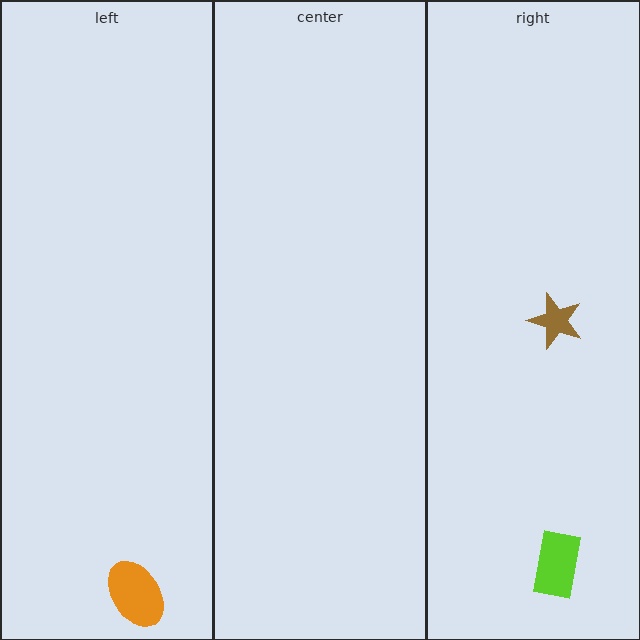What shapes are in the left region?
The orange ellipse.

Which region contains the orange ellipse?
The left region.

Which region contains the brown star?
The right region.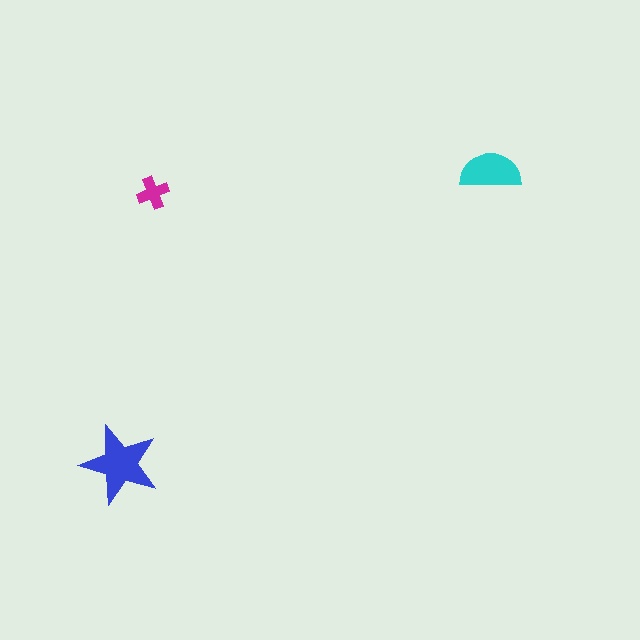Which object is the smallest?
The magenta cross.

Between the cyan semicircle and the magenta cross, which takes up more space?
The cyan semicircle.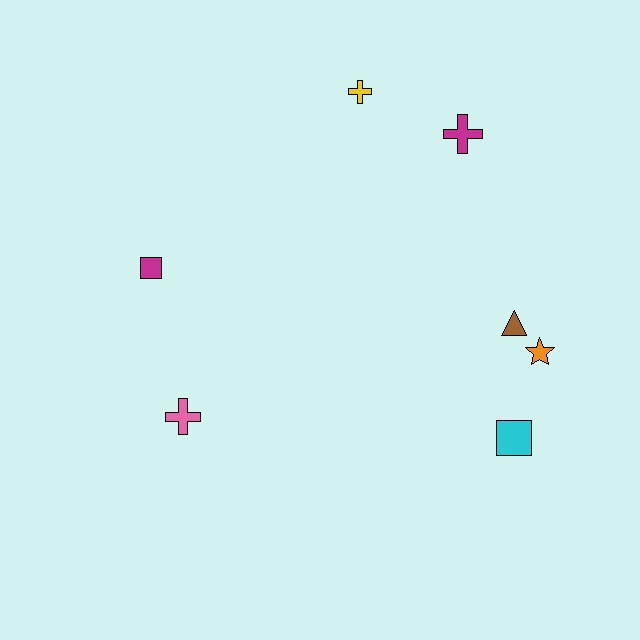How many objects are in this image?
There are 7 objects.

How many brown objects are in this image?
There is 1 brown object.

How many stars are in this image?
There is 1 star.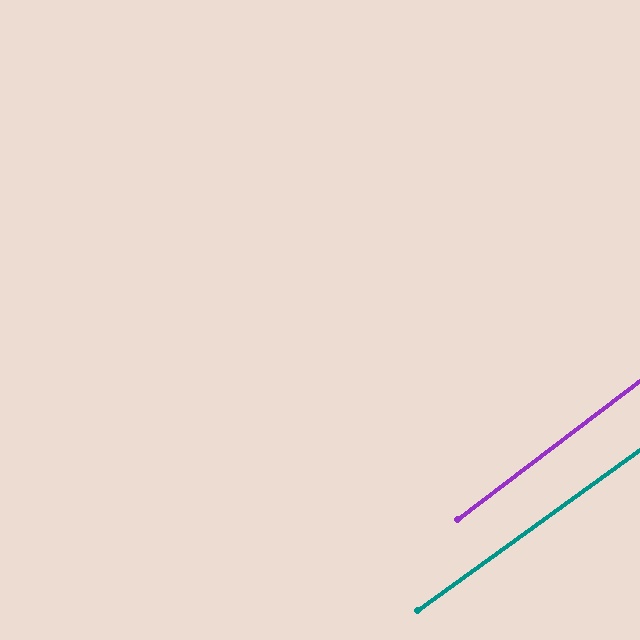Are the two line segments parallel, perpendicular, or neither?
Parallel — their directions differ by only 1.5°.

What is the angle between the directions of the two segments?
Approximately 2 degrees.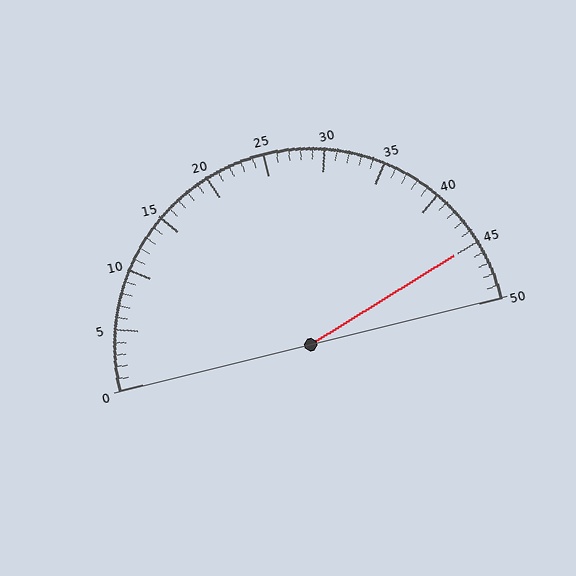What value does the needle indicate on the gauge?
The needle indicates approximately 45.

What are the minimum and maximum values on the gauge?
The gauge ranges from 0 to 50.